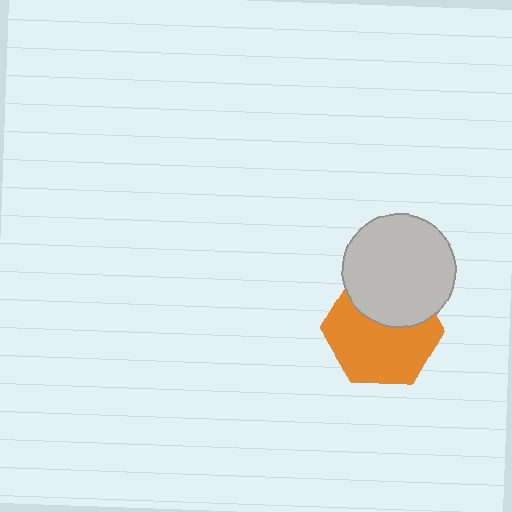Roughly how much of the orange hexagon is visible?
About half of it is visible (roughly 65%).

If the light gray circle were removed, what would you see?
You would see the complete orange hexagon.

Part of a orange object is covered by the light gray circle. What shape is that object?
It is a hexagon.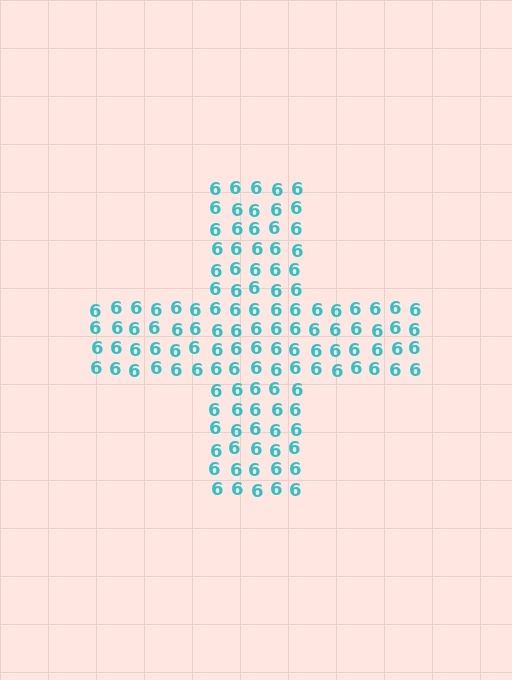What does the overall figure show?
The overall figure shows a cross.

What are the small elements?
The small elements are digit 6's.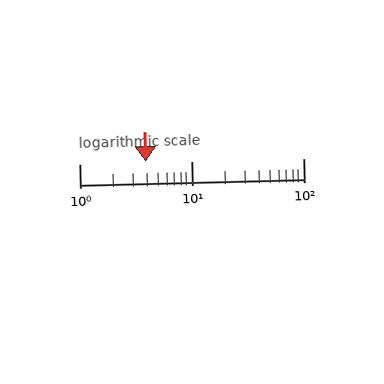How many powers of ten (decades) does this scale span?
The scale spans 2 decades, from 1 to 100.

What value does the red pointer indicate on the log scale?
The pointer indicates approximately 3.9.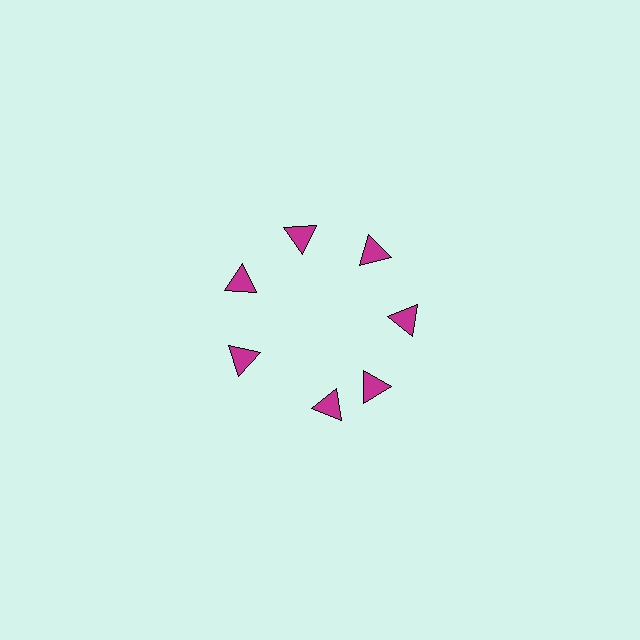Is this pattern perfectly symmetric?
No. The 7 magenta triangles are arranged in a ring, but one element near the 6 o'clock position is rotated out of alignment along the ring, breaking the 7-fold rotational symmetry.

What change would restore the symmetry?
The symmetry would be restored by rotating it back into even spacing with its neighbors so that all 7 triangles sit at equal angles and equal distance from the center.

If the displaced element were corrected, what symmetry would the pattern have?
It would have 7-fold rotational symmetry — the pattern would map onto itself every 51 degrees.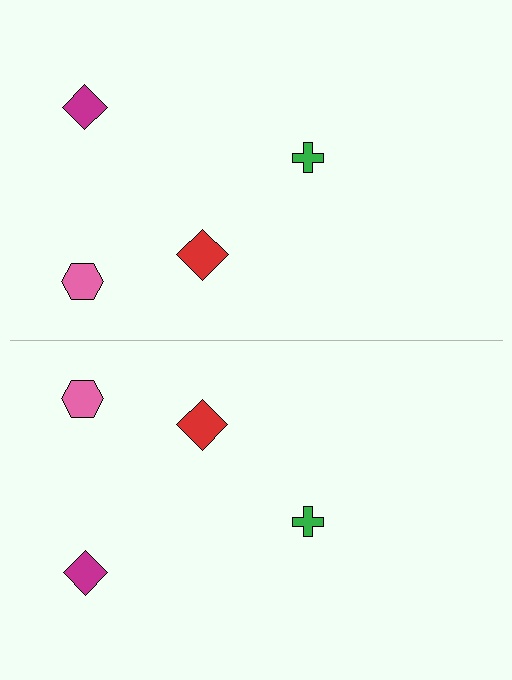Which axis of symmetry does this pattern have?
The pattern has a horizontal axis of symmetry running through the center of the image.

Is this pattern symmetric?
Yes, this pattern has bilateral (reflection) symmetry.